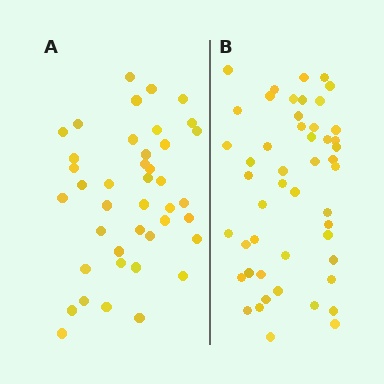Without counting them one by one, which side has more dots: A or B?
Region B (the right region) has more dots.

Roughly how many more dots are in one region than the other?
Region B has roughly 8 or so more dots than region A.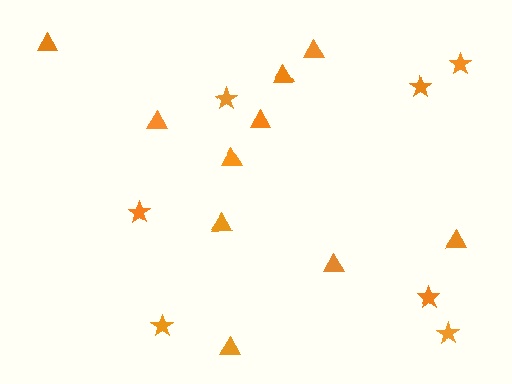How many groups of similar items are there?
There are 2 groups: one group of triangles (10) and one group of stars (7).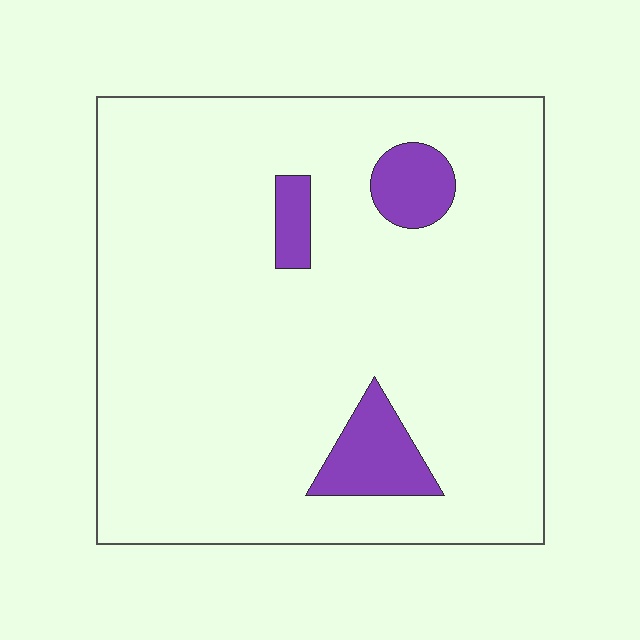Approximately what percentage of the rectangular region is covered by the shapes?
Approximately 10%.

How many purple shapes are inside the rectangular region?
3.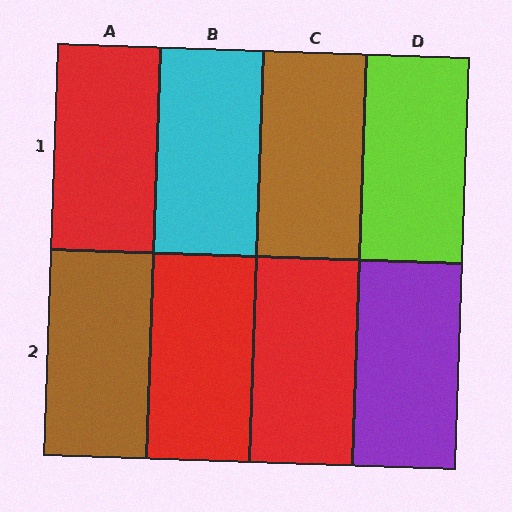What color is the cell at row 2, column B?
Red.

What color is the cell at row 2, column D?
Purple.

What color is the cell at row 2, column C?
Red.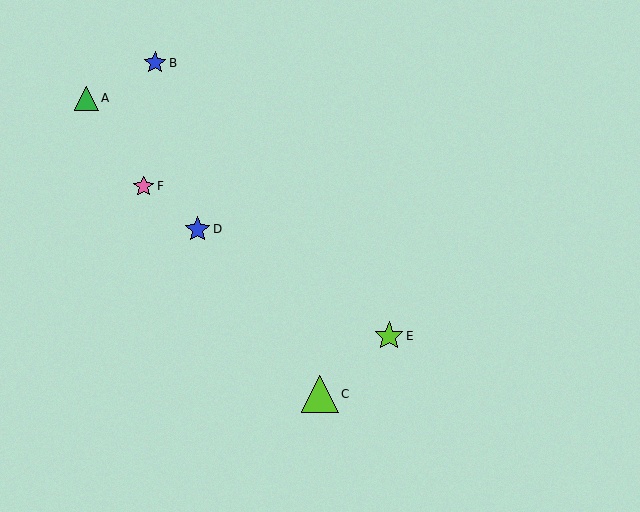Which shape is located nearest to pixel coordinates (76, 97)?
The green triangle (labeled A) at (86, 98) is nearest to that location.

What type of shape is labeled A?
Shape A is a green triangle.